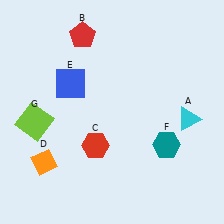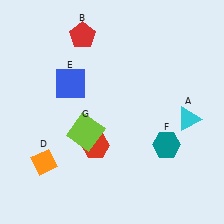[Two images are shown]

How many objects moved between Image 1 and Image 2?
1 object moved between the two images.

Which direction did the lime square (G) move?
The lime square (G) moved right.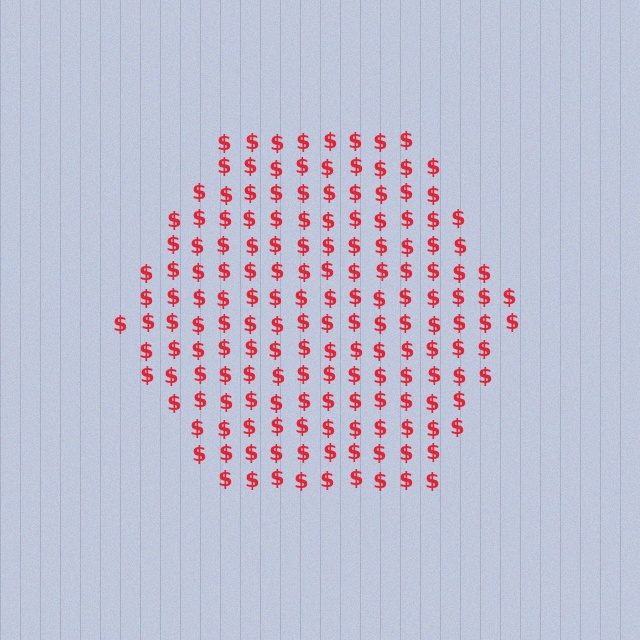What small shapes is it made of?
It is made of small dollar signs.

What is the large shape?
The large shape is a hexagon.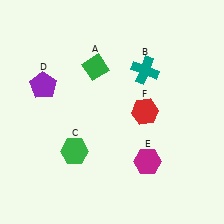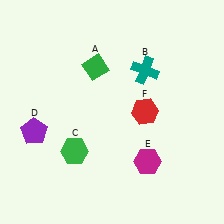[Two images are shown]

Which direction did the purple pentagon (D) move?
The purple pentagon (D) moved down.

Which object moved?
The purple pentagon (D) moved down.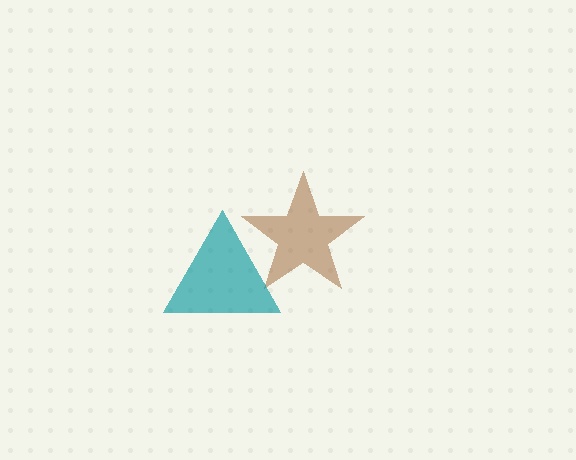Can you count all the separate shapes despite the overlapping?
Yes, there are 2 separate shapes.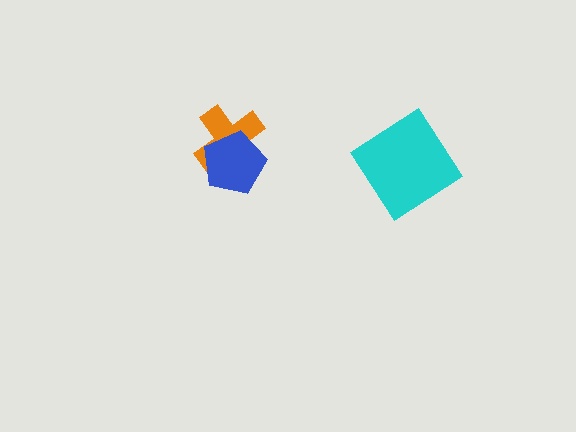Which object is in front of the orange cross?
The blue pentagon is in front of the orange cross.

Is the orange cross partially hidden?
Yes, it is partially covered by another shape.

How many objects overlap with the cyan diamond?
0 objects overlap with the cyan diamond.